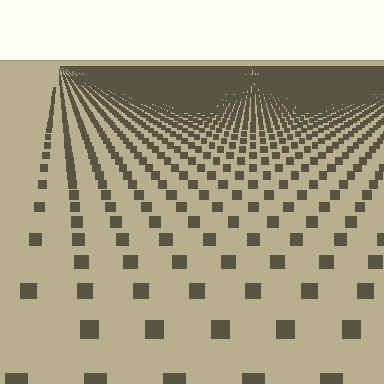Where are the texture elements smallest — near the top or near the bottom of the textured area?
Near the top.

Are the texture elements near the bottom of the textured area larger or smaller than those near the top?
Larger. Near the bottom, elements are closer to the viewer and appear at a bigger on-screen size.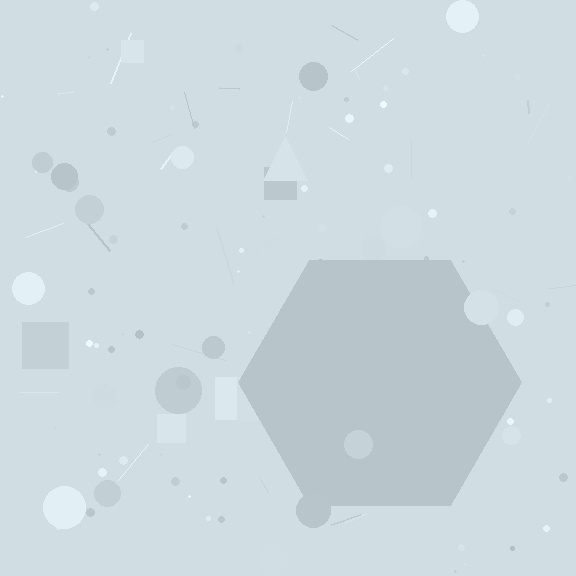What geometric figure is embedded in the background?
A hexagon is embedded in the background.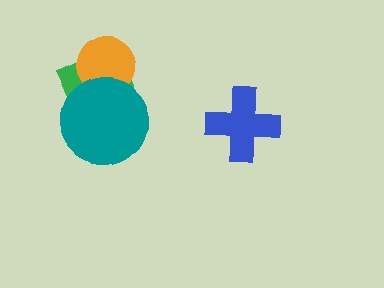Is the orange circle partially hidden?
Yes, it is partially covered by another shape.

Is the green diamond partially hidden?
Yes, it is partially covered by another shape.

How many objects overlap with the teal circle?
2 objects overlap with the teal circle.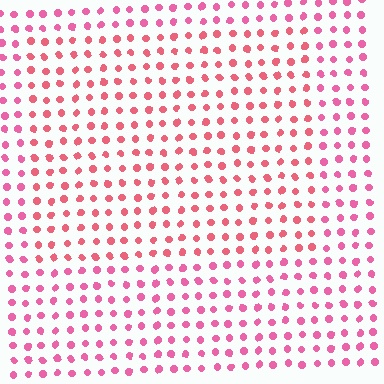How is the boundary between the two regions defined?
The boundary is defined purely by a slight shift in hue (about 20 degrees). Spacing, size, and orientation are identical on both sides.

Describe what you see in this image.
The image is filled with small pink elements in a uniform arrangement. A rectangle-shaped region is visible where the elements are tinted to a slightly different hue, forming a subtle color boundary.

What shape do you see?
I see a rectangle.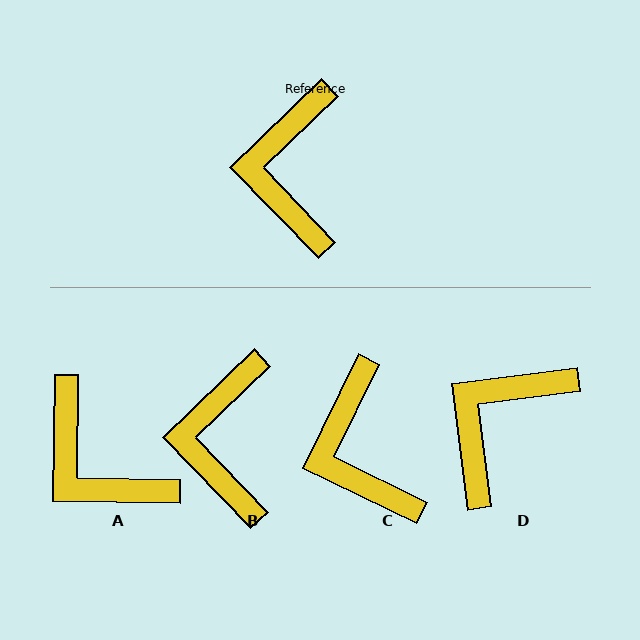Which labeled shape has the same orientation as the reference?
B.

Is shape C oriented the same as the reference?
No, it is off by about 20 degrees.